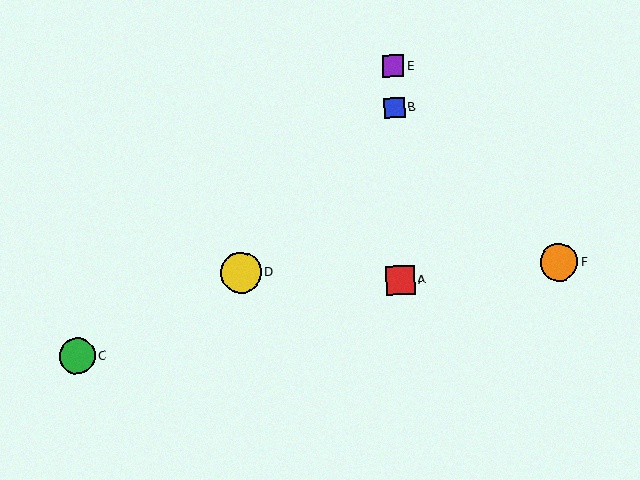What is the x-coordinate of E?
Object E is at x≈393.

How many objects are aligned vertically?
3 objects (A, B, E) are aligned vertically.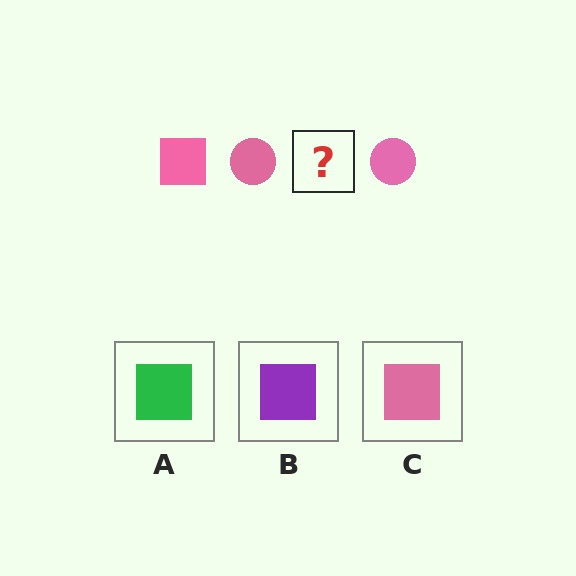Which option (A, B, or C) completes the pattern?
C.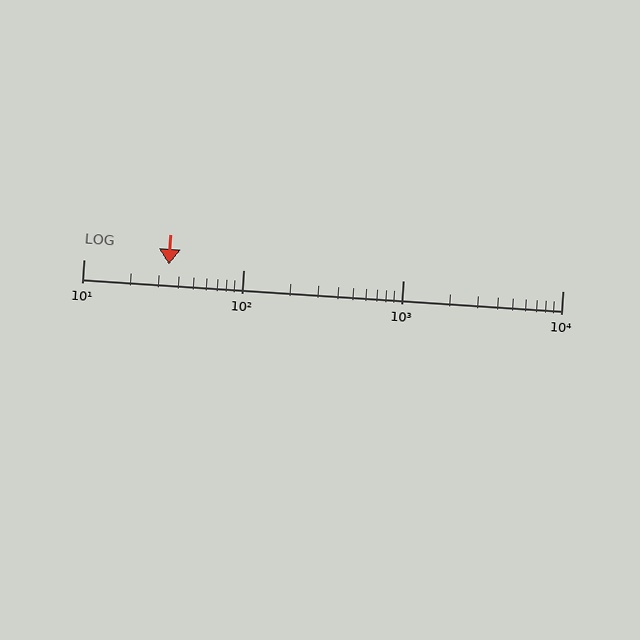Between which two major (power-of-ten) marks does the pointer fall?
The pointer is between 10 and 100.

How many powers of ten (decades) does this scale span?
The scale spans 3 decades, from 10 to 10000.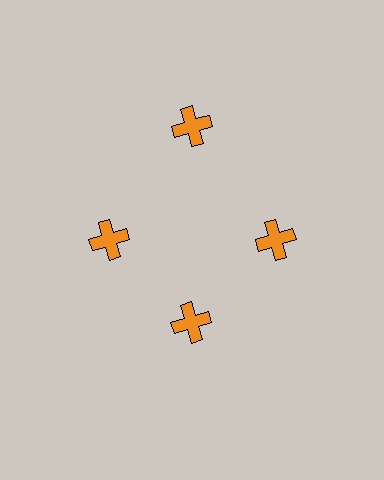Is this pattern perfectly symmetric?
No. The 4 orange crosses are arranged in a ring, but one element near the 12 o'clock position is pushed outward from the center, breaking the 4-fold rotational symmetry.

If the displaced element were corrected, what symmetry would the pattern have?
It would have 4-fold rotational symmetry — the pattern would map onto itself every 90 degrees.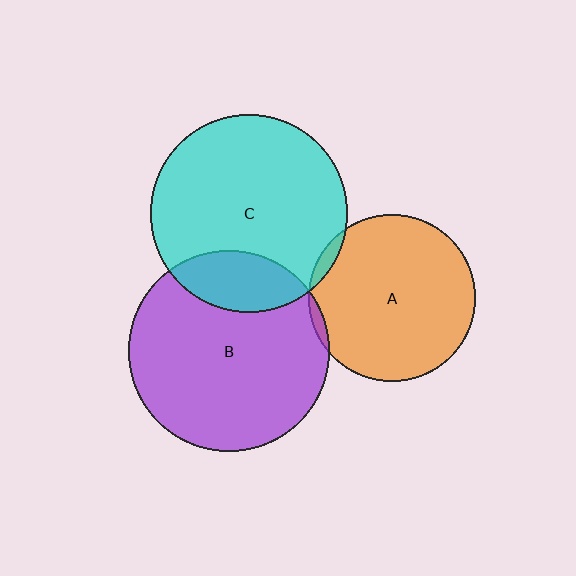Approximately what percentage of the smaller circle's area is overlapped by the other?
Approximately 5%.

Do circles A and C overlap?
Yes.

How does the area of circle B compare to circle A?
Approximately 1.5 times.